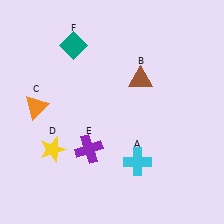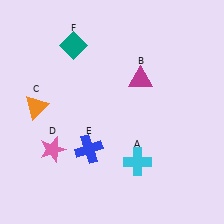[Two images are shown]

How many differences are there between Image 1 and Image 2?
There are 3 differences between the two images.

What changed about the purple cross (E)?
In Image 1, E is purple. In Image 2, it changed to blue.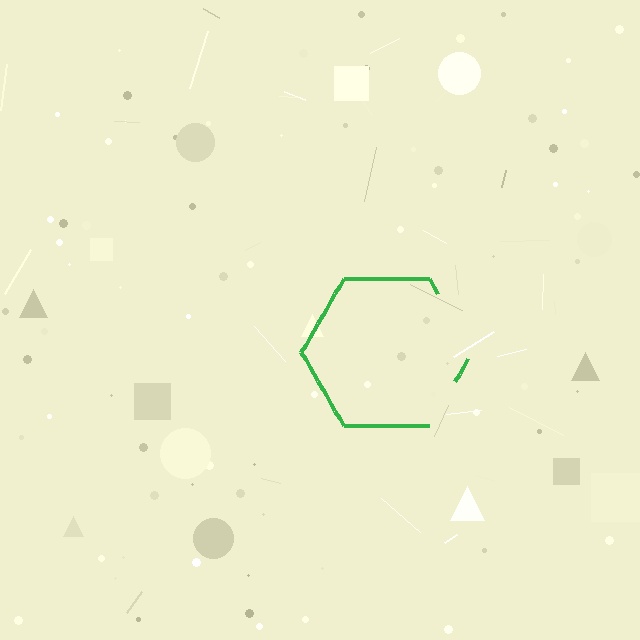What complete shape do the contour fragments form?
The contour fragments form a hexagon.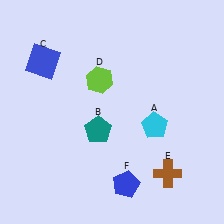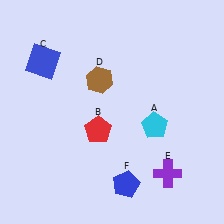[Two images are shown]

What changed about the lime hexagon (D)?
In Image 1, D is lime. In Image 2, it changed to brown.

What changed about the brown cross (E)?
In Image 1, E is brown. In Image 2, it changed to purple.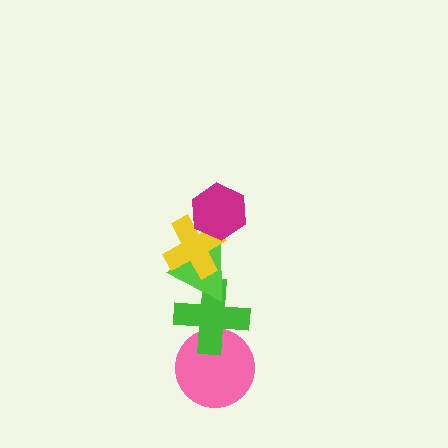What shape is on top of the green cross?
The lime triangle is on top of the green cross.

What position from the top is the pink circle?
The pink circle is 5th from the top.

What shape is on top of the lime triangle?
The yellow cross is on top of the lime triangle.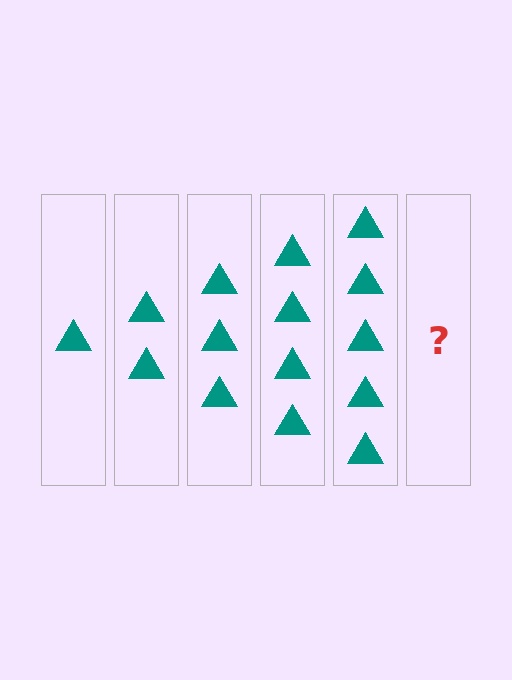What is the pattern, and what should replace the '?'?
The pattern is that each step adds one more triangle. The '?' should be 6 triangles.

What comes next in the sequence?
The next element should be 6 triangles.